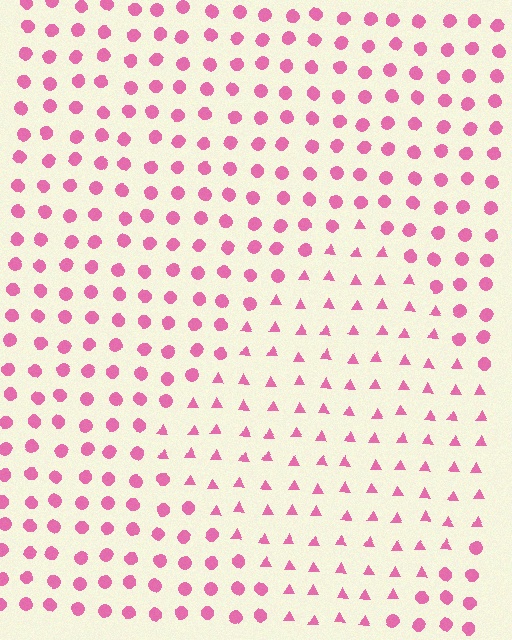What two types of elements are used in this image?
The image uses triangles inside the diamond region and circles outside it.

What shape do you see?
I see a diamond.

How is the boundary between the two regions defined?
The boundary is defined by a change in element shape: triangles inside vs. circles outside. All elements share the same color and spacing.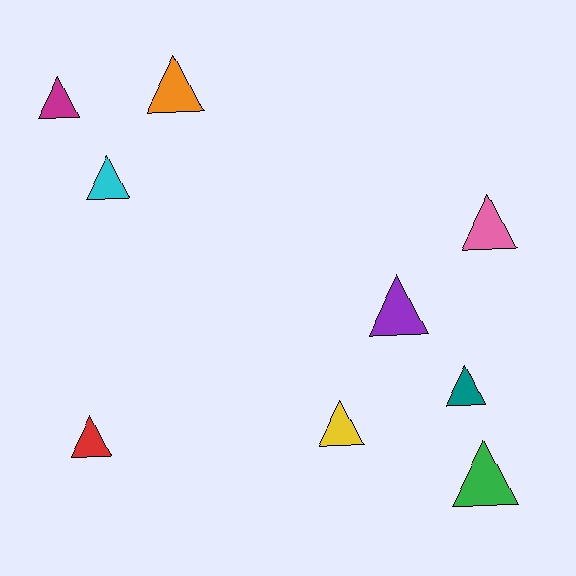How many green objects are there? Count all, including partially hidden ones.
There is 1 green object.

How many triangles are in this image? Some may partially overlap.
There are 9 triangles.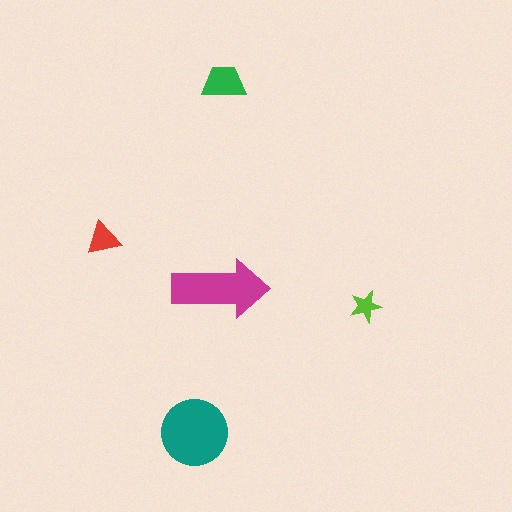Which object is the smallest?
The lime star.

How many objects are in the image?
There are 5 objects in the image.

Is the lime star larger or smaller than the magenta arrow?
Smaller.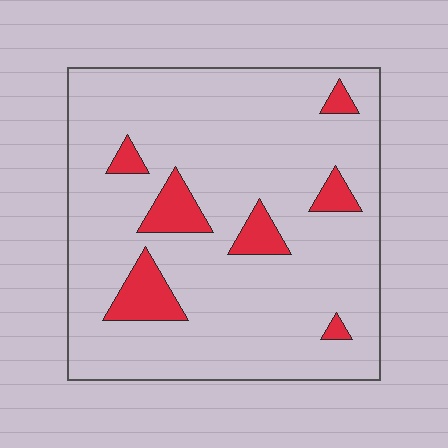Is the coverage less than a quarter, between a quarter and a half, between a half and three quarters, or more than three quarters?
Less than a quarter.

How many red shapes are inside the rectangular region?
7.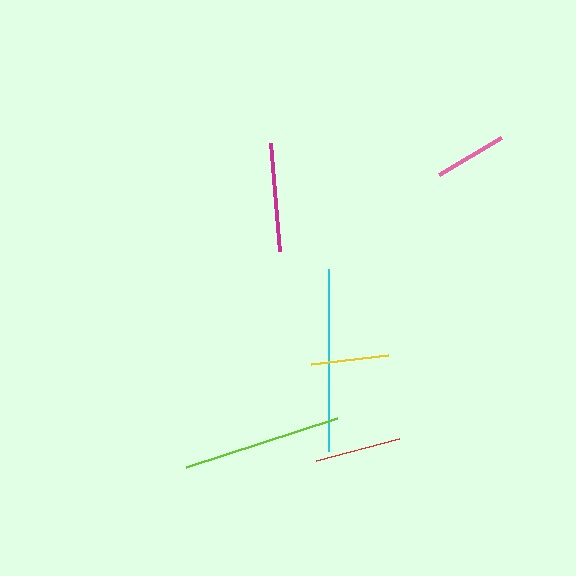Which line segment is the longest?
The cyan line is the longest at approximately 182 pixels.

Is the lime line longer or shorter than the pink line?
The lime line is longer than the pink line.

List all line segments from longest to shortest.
From longest to shortest: cyan, lime, magenta, red, yellow, pink.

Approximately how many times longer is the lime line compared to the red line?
The lime line is approximately 1.9 times the length of the red line.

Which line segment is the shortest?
The pink line is the shortest at approximately 72 pixels.